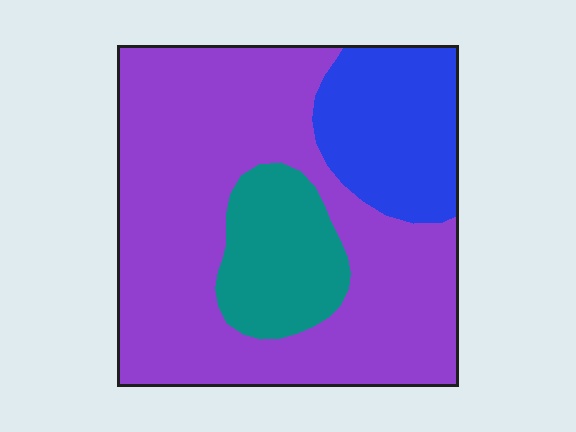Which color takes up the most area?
Purple, at roughly 65%.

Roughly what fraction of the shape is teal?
Teal takes up less than a quarter of the shape.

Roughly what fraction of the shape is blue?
Blue takes up about one fifth (1/5) of the shape.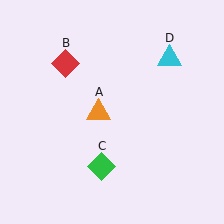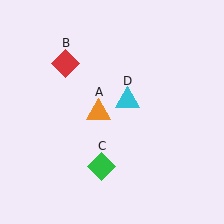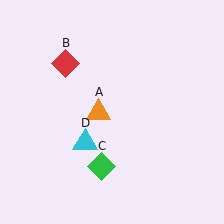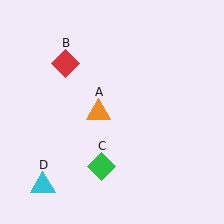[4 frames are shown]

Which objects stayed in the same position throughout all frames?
Orange triangle (object A) and red diamond (object B) and green diamond (object C) remained stationary.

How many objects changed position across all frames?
1 object changed position: cyan triangle (object D).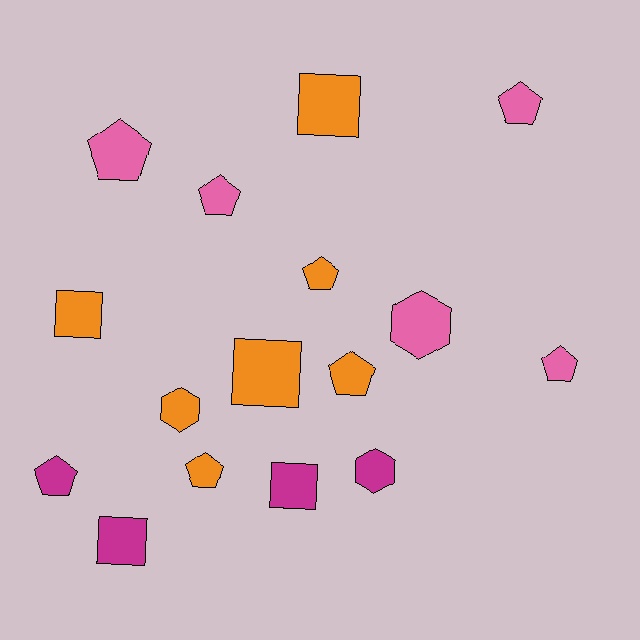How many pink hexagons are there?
There is 1 pink hexagon.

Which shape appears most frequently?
Pentagon, with 8 objects.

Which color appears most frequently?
Orange, with 7 objects.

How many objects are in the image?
There are 16 objects.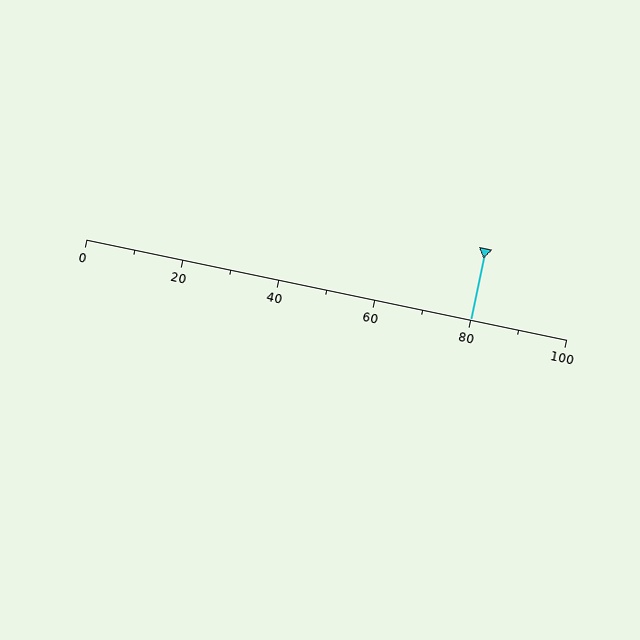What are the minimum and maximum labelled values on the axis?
The axis runs from 0 to 100.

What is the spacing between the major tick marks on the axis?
The major ticks are spaced 20 apart.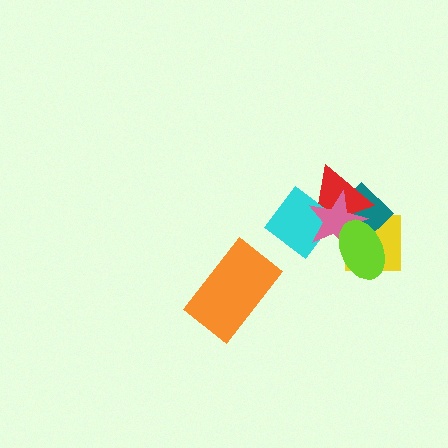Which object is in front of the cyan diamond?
The pink star is in front of the cyan diamond.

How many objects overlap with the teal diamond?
4 objects overlap with the teal diamond.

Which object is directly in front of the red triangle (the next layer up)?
The cyan diamond is directly in front of the red triangle.